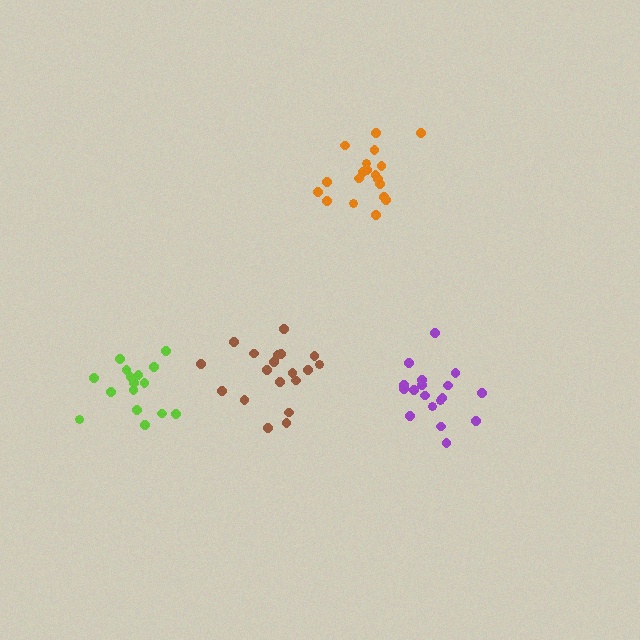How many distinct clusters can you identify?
There are 4 distinct clusters.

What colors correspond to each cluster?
The clusters are colored: lime, orange, brown, purple.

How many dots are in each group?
Group 1: 16 dots, Group 2: 19 dots, Group 3: 19 dots, Group 4: 18 dots (72 total).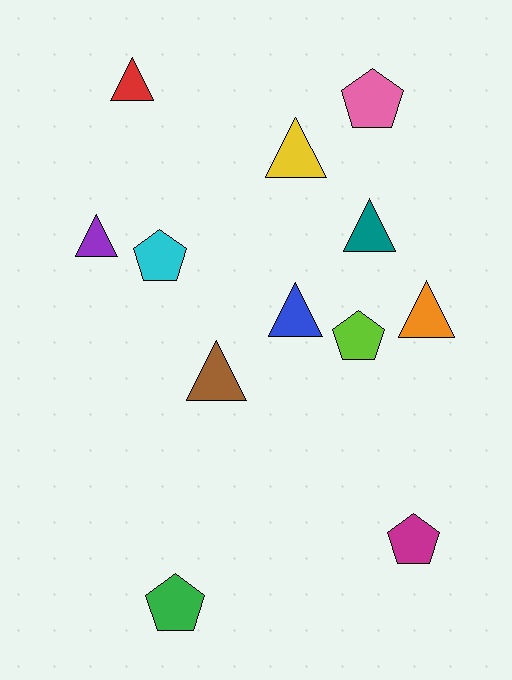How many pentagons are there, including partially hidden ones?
There are 5 pentagons.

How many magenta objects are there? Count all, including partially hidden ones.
There is 1 magenta object.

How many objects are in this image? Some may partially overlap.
There are 12 objects.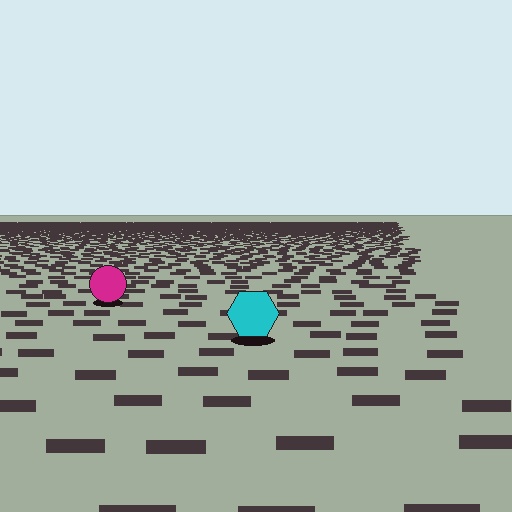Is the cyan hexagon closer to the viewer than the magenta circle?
Yes. The cyan hexagon is closer — you can tell from the texture gradient: the ground texture is coarser near it.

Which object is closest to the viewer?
The cyan hexagon is closest. The texture marks near it are larger and more spread out.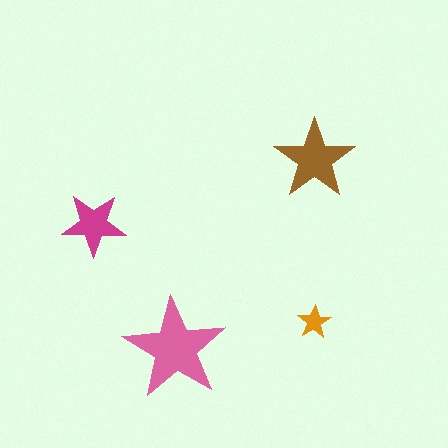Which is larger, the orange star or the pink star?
The pink one.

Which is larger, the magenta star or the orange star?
The magenta one.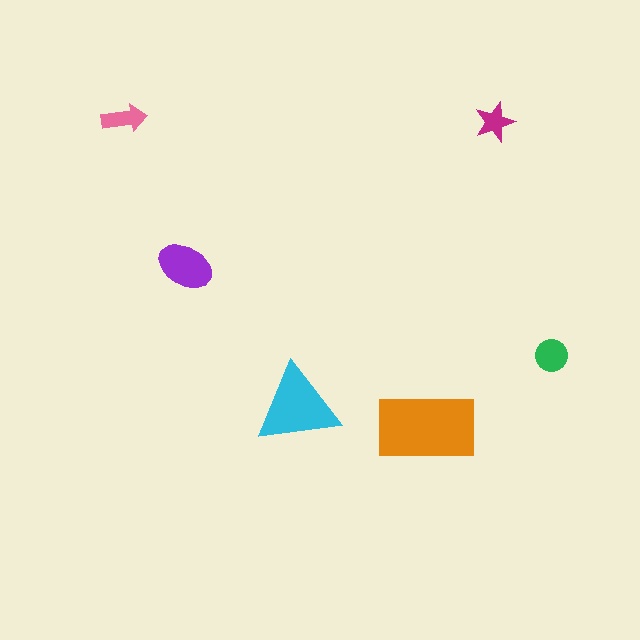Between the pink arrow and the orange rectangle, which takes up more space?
The orange rectangle.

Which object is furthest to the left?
The pink arrow is leftmost.